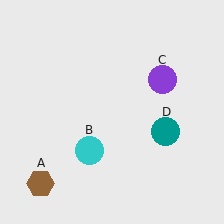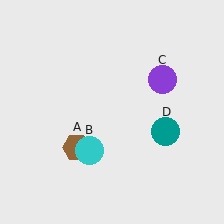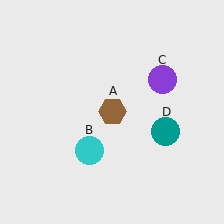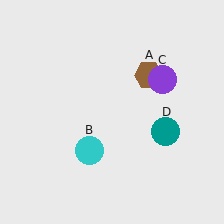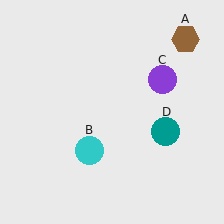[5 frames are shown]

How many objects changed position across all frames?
1 object changed position: brown hexagon (object A).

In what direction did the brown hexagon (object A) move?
The brown hexagon (object A) moved up and to the right.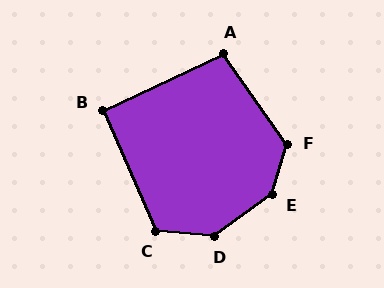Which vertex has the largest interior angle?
E, at approximately 142 degrees.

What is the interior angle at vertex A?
Approximately 100 degrees (obtuse).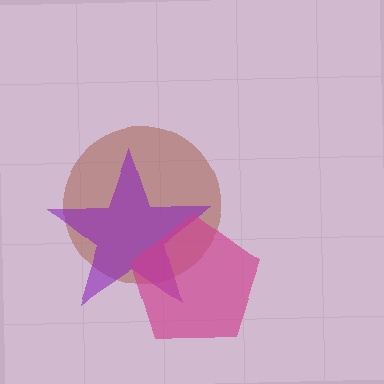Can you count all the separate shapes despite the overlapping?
Yes, there are 3 separate shapes.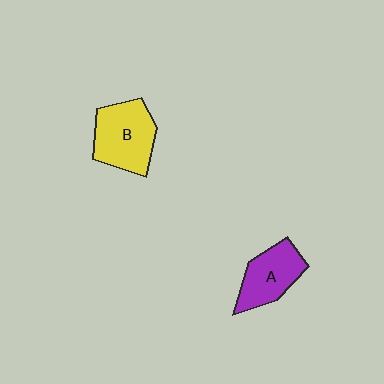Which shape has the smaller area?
Shape A (purple).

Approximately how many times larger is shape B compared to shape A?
Approximately 1.2 times.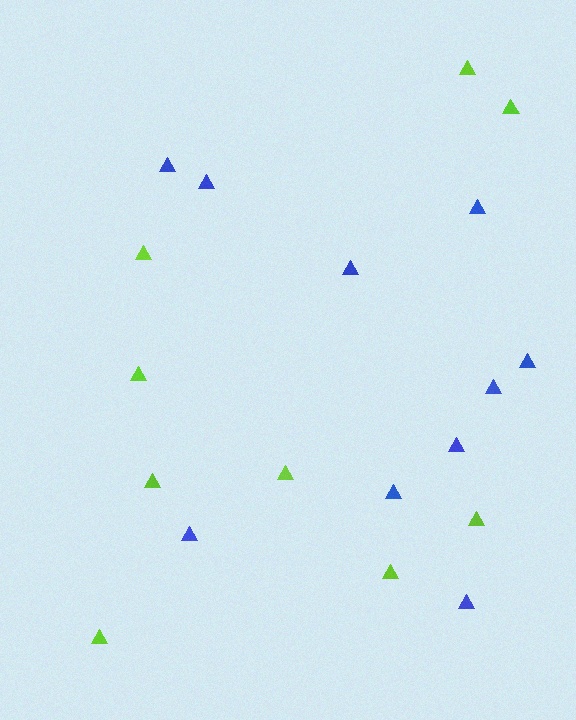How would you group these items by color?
There are 2 groups: one group of blue triangles (10) and one group of lime triangles (9).